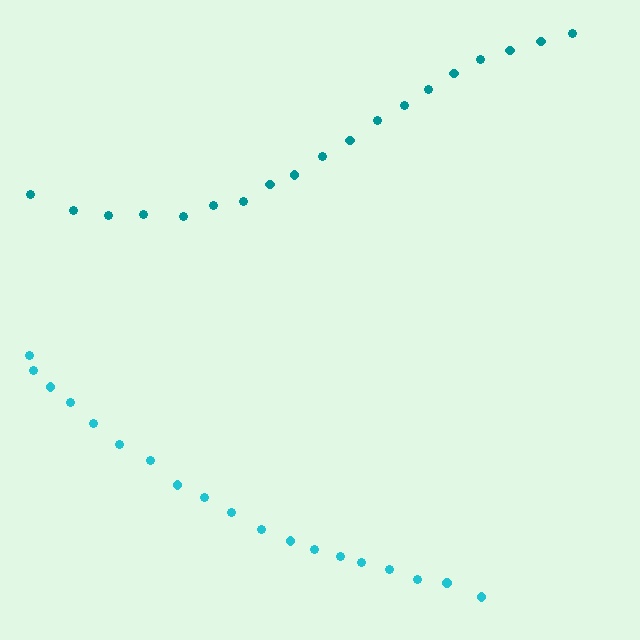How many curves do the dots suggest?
There are 2 distinct paths.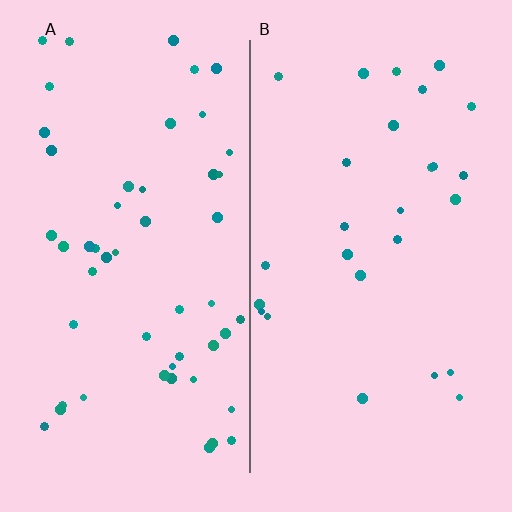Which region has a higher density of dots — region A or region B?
A (the left).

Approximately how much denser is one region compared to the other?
Approximately 1.9× — region A over region B.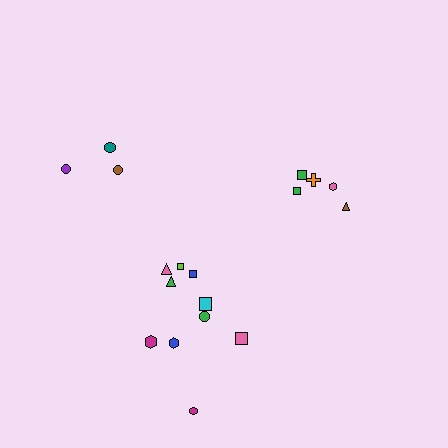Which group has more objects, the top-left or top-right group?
The top-right group.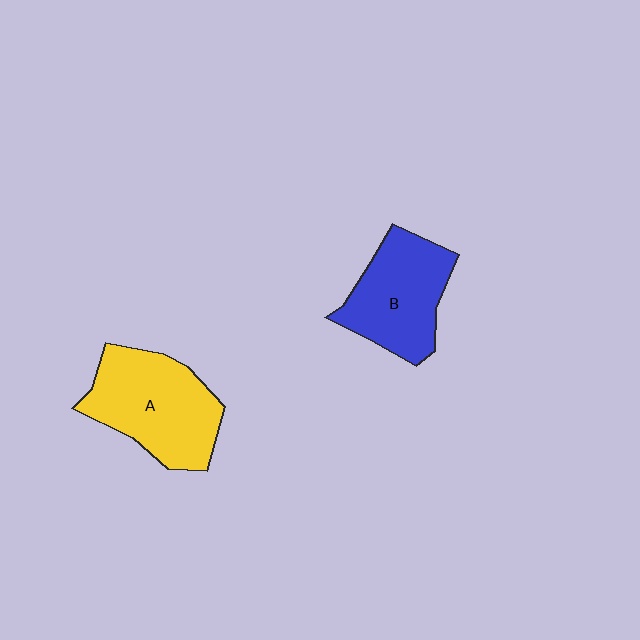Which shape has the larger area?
Shape A (yellow).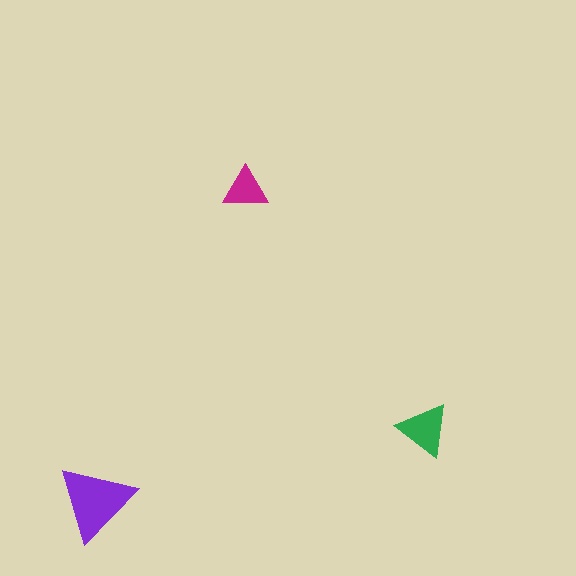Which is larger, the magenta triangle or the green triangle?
The green one.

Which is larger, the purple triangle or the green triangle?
The purple one.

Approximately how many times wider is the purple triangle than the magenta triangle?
About 1.5 times wider.